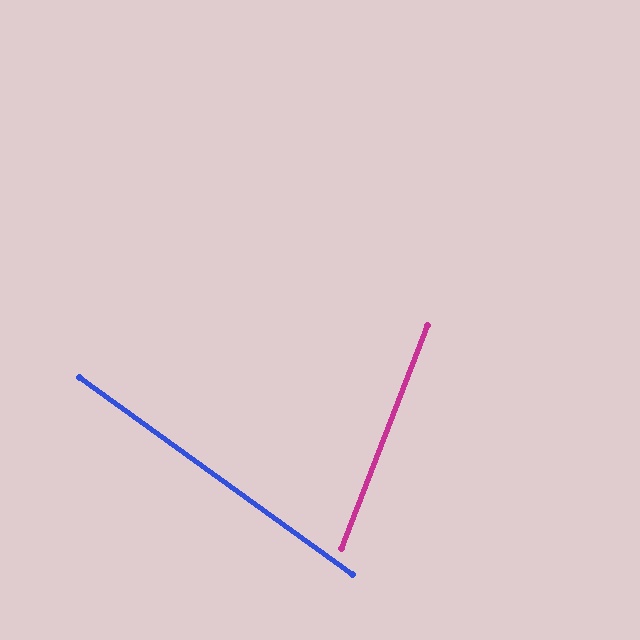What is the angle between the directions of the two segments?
Approximately 75 degrees.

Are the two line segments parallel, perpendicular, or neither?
Neither parallel nor perpendicular — they differ by about 75°.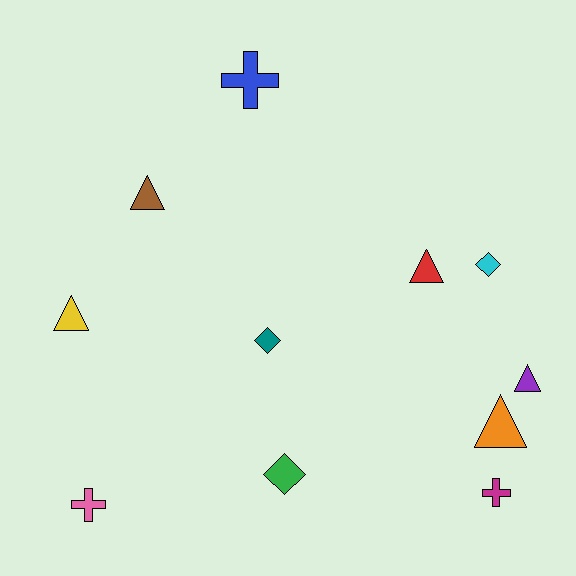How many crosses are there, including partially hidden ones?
There are 3 crosses.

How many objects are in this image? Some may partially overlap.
There are 11 objects.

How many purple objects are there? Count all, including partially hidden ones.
There is 1 purple object.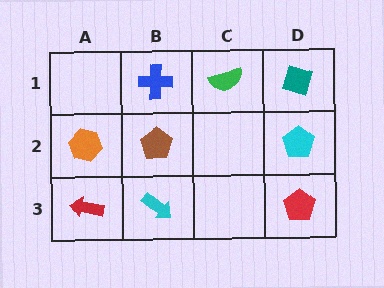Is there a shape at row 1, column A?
No, that cell is empty.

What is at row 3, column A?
A red arrow.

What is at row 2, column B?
A brown pentagon.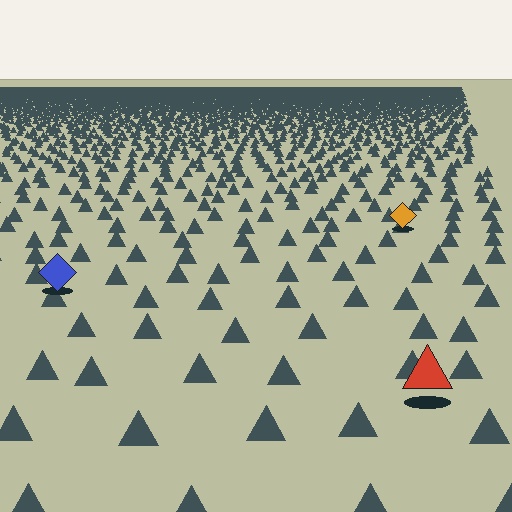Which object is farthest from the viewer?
The orange diamond is farthest from the viewer. It appears smaller and the ground texture around it is denser.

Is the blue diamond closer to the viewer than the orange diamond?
Yes. The blue diamond is closer — you can tell from the texture gradient: the ground texture is coarser near it.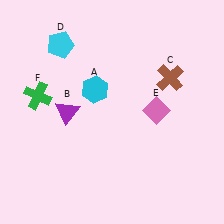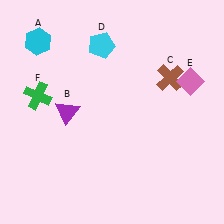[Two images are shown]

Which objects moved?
The objects that moved are: the cyan hexagon (A), the cyan pentagon (D), the pink diamond (E).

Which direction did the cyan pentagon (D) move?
The cyan pentagon (D) moved right.